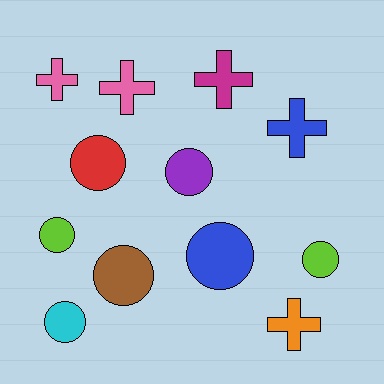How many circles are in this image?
There are 7 circles.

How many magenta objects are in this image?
There is 1 magenta object.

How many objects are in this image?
There are 12 objects.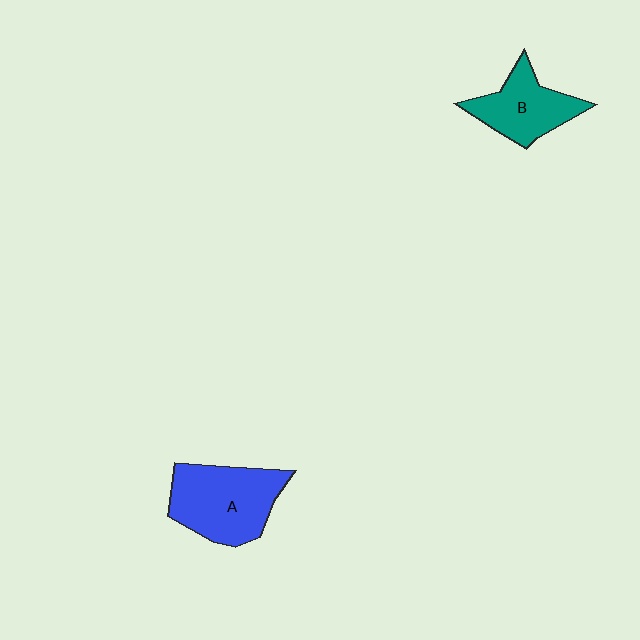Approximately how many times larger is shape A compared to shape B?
Approximately 1.4 times.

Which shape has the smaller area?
Shape B (teal).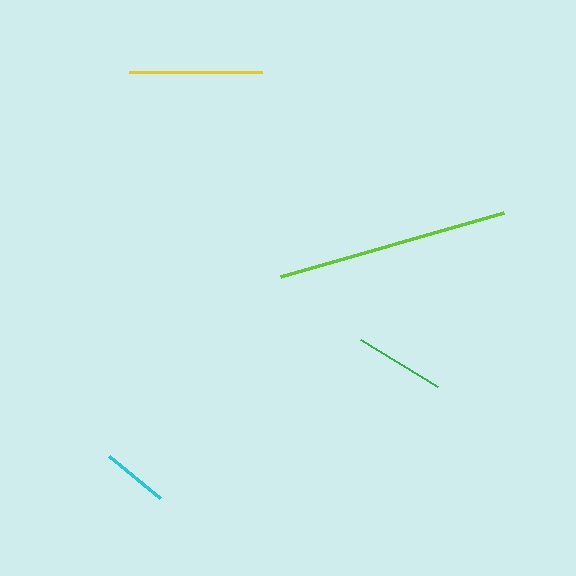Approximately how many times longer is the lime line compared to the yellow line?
The lime line is approximately 1.7 times the length of the yellow line.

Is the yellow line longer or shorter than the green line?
The yellow line is longer than the green line.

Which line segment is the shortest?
The cyan line is the shortest at approximately 66 pixels.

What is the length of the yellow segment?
The yellow segment is approximately 133 pixels long.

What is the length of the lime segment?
The lime segment is approximately 232 pixels long.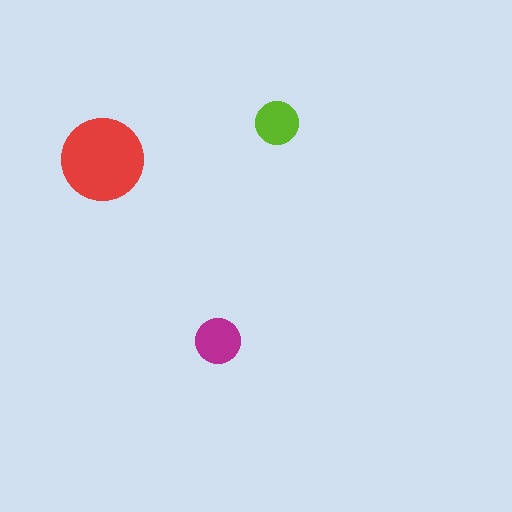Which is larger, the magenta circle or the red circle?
The red one.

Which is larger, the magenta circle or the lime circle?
The magenta one.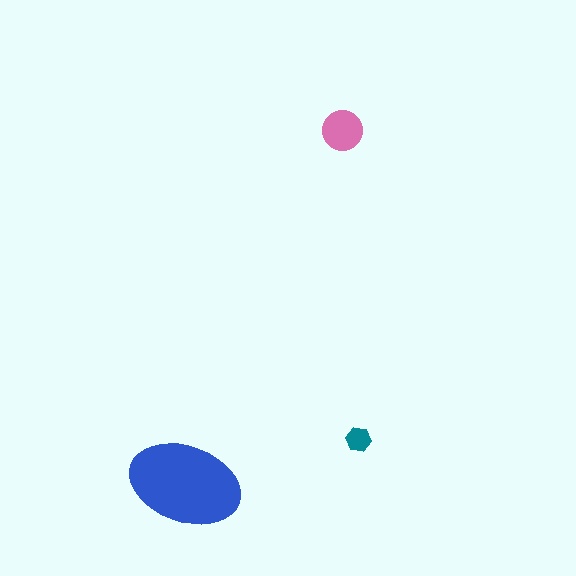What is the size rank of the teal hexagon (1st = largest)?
3rd.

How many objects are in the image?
There are 3 objects in the image.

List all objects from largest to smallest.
The blue ellipse, the pink circle, the teal hexagon.